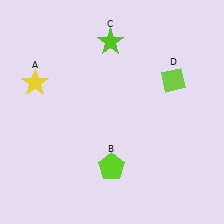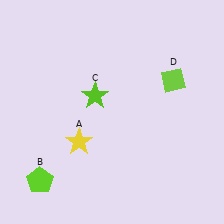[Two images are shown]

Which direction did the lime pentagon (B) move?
The lime pentagon (B) moved left.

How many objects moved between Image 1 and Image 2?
3 objects moved between the two images.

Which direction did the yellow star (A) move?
The yellow star (A) moved down.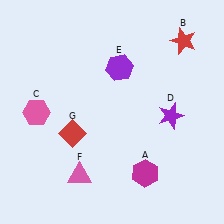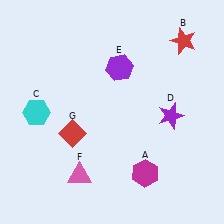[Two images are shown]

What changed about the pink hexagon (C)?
In Image 1, C is pink. In Image 2, it changed to cyan.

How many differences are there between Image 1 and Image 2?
There is 1 difference between the two images.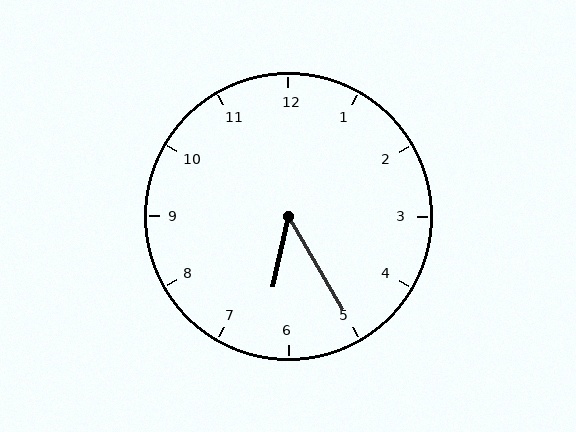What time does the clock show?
6:25.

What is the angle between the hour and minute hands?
Approximately 42 degrees.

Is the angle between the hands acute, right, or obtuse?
It is acute.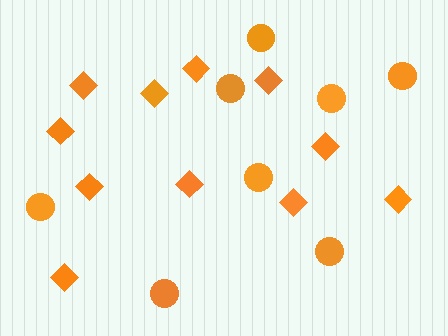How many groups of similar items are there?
There are 2 groups: one group of diamonds (11) and one group of circles (8).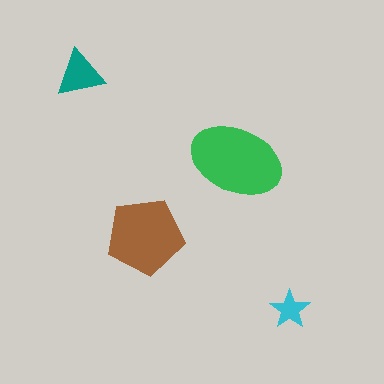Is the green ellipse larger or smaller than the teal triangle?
Larger.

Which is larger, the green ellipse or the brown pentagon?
The green ellipse.